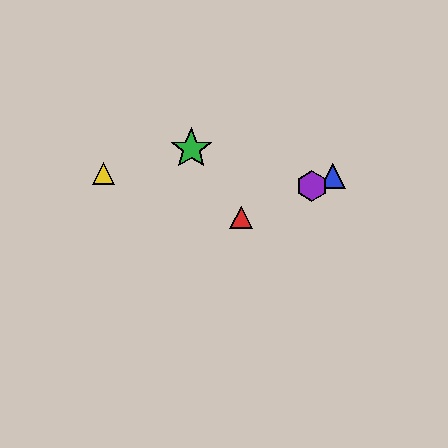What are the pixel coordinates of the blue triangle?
The blue triangle is at (333, 176).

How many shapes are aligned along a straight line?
3 shapes (the red triangle, the blue triangle, the purple hexagon) are aligned along a straight line.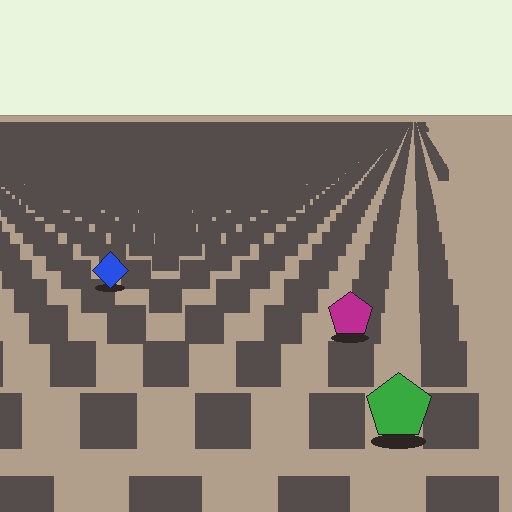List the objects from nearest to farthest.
From nearest to farthest: the green pentagon, the magenta pentagon, the blue diamond.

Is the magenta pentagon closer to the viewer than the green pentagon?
No. The green pentagon is closer — you can tell from the texture gradient: the ground texture is coarser near it.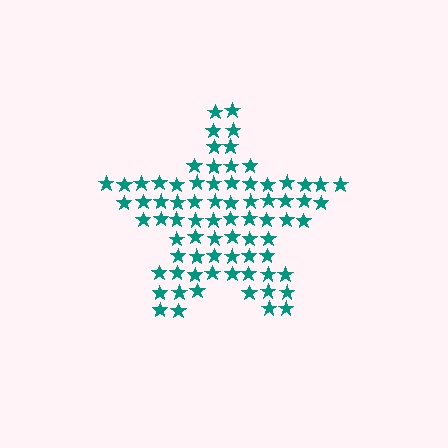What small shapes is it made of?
It is made of small stars.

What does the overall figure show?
The overall figure shows a star.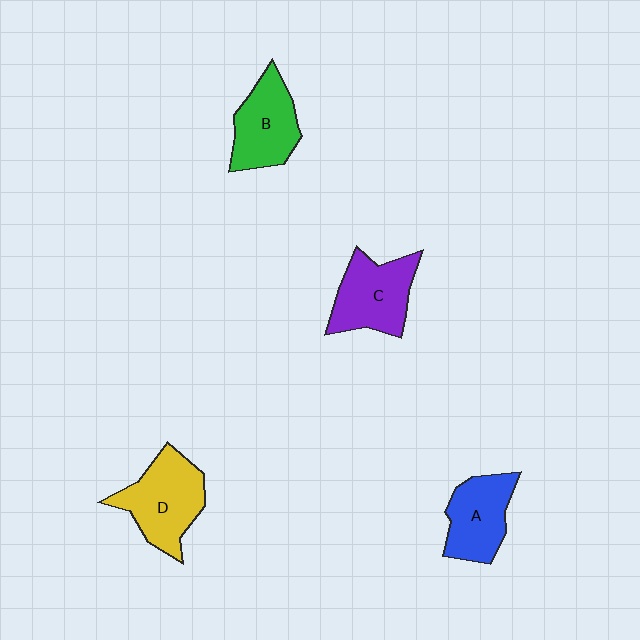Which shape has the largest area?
Shape D (yellow).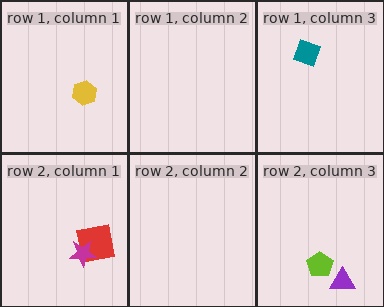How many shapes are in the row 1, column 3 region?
1.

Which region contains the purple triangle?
The row 2, column 3 region.